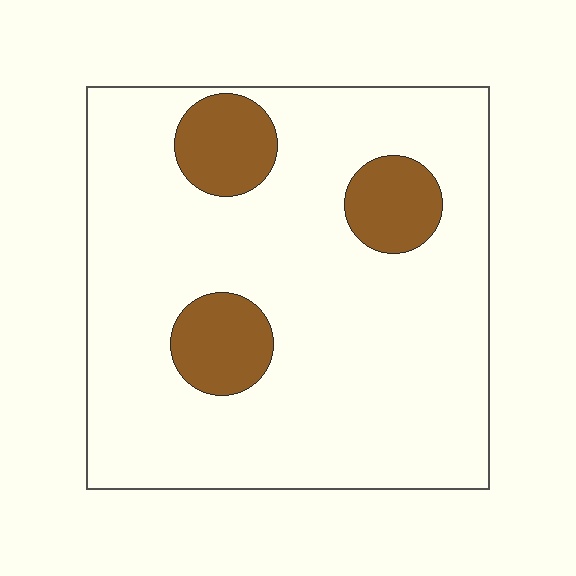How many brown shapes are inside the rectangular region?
3.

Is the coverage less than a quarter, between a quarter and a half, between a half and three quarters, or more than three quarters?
Less than a quarter.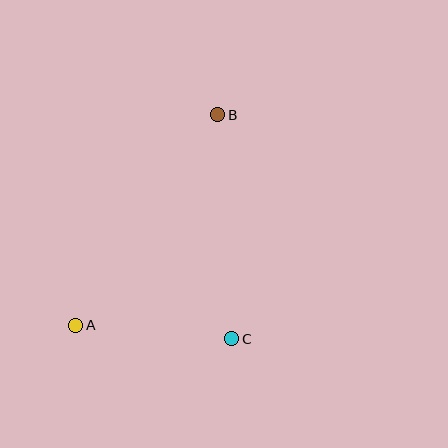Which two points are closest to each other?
Points A and C are closest to each other.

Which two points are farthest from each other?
Points A and B are farthest from each other.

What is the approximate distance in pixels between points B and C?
The distance between B and C is approximately 224 pixels.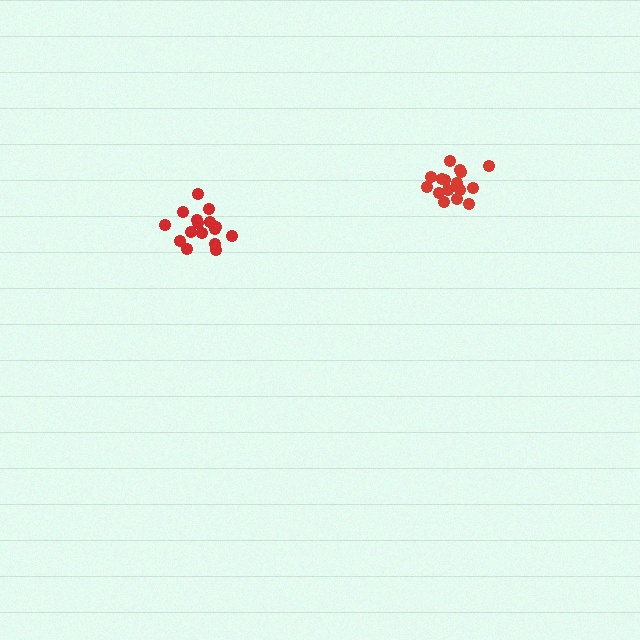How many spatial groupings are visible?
There are 2 spatial groupings.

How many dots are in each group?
Group 1: 16 dots, Group 2: 16 dots (32 total).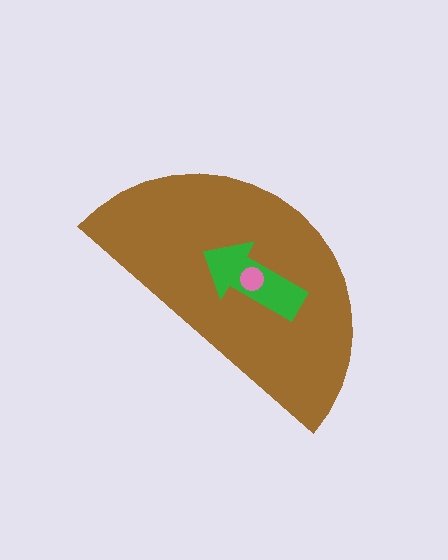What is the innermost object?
The pink circle.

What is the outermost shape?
The brown semicircle.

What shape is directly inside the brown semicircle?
The green arrow.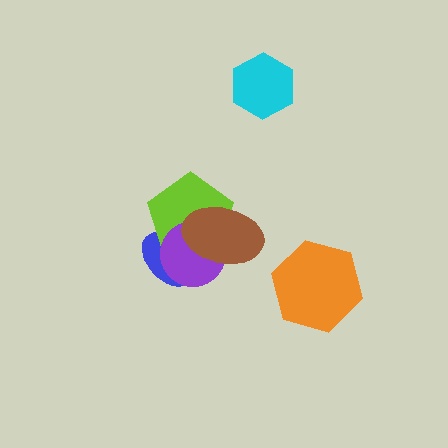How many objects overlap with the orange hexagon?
0 objects overlap with the orange hexagon.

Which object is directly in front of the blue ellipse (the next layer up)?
The lime pentagon is directly in front of the blue ellipse.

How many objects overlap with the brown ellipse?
3 objects overlap with the brown ellipse.